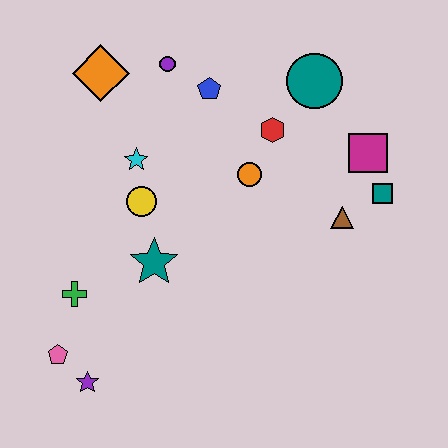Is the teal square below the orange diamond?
Yes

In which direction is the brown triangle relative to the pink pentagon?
The brown triangle is to the right of the pink pentagon.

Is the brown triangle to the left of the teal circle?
No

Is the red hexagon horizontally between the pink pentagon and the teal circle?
Yes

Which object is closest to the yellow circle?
The cyan star is closest to the yellow circle.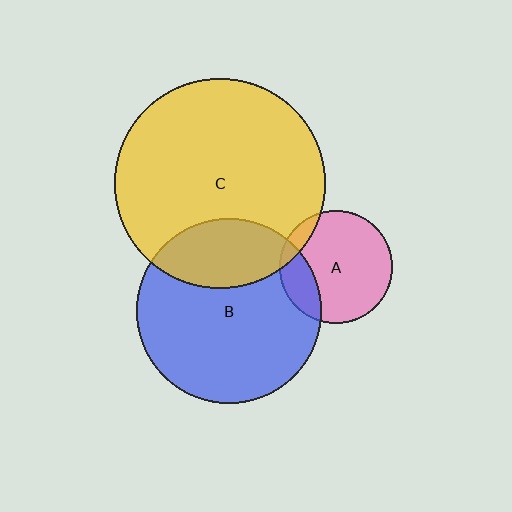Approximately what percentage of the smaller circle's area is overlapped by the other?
Approximately 25%.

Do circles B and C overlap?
Yes.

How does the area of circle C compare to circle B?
Approximately 1.3 times.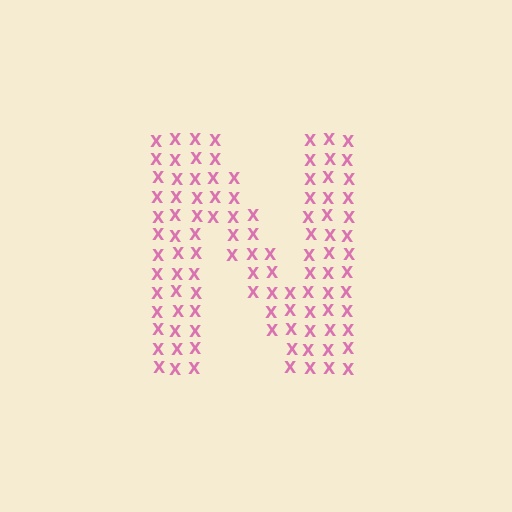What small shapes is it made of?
It is made of small letter X's.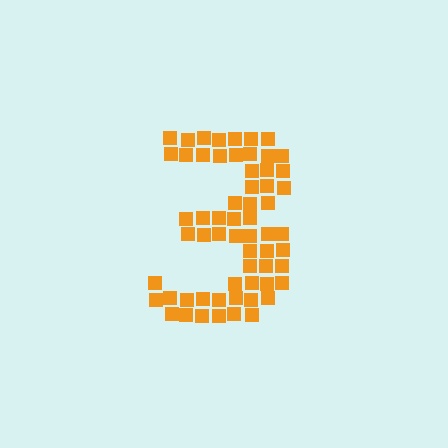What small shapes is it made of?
It is made of small squares.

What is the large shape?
The large shape is the digit 3.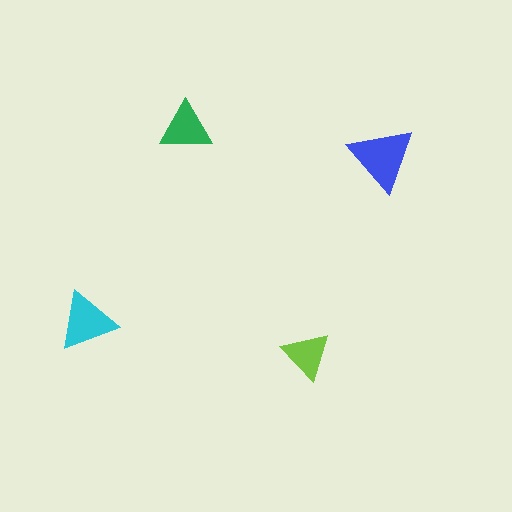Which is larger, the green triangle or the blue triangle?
The blue one.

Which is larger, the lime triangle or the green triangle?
The green one.